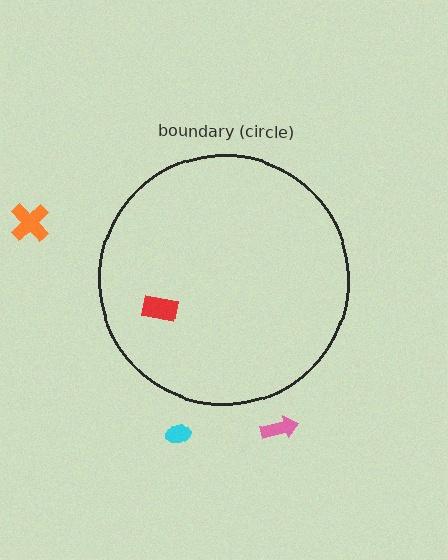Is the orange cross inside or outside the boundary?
Outside.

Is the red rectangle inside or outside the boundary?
Inside.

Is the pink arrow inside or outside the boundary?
Outside.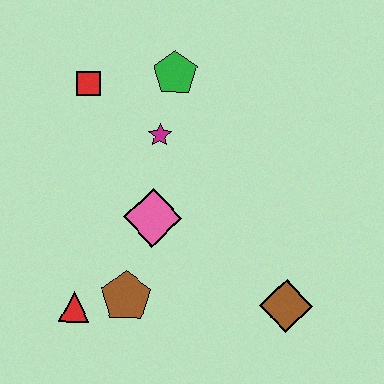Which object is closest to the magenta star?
The green pentagon is closest to the magenta star.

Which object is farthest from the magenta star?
The brown diamond is farthest from the magenta star.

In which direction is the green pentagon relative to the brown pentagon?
The green pentagon is above the brown pentagon.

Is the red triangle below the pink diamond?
Yes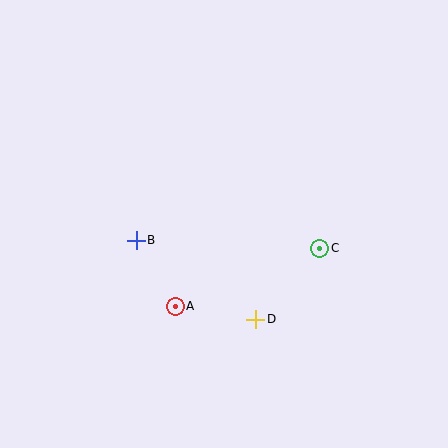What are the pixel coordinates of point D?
Point D is at (256, 319).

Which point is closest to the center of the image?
Point B at (136, 240) is closest to the center.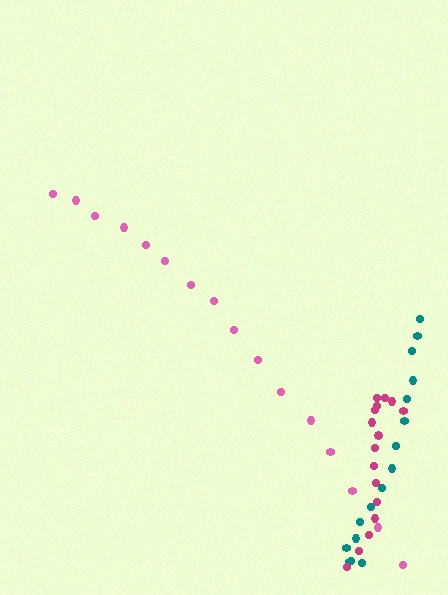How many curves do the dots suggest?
There are 3 distinct paths.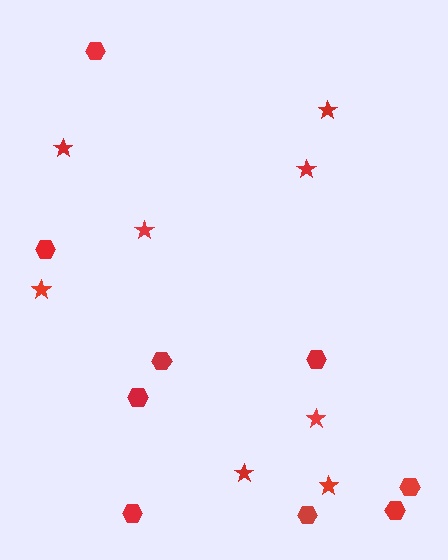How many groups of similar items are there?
There are 2 groups: one group of hexagons (9) and one group of stars (8).